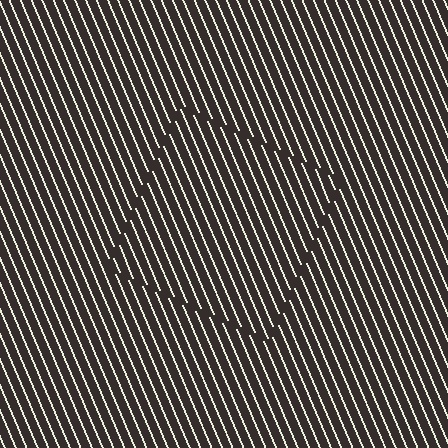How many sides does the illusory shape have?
4 sides — the line-ends trace a square.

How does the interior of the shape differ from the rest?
The interior of the shape contains the same grating, shifted by half a period — the contour is defined by the phase discontinuity where line-ends from the inner and outer gratings abut.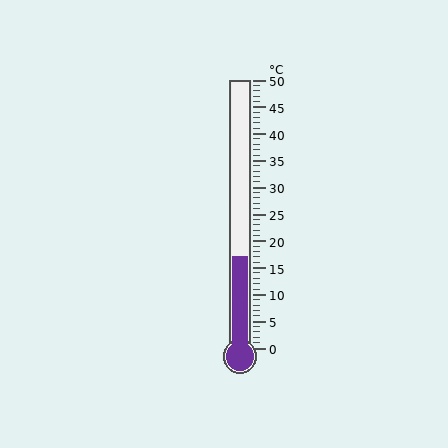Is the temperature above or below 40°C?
The temperature is below 40°C.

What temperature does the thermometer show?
The thermometer shows approximately 17°C.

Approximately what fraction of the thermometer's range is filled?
The thermometer is filled to approximately 35% of its range.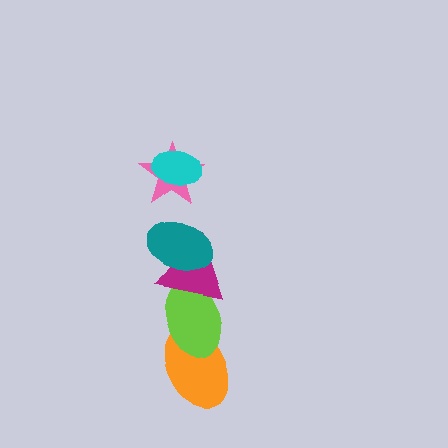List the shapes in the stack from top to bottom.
From top to bottom: the cyan ellipse, the pink star, the teal ellipse, the magenta triangle, the lime ellipse, the orange ellipse.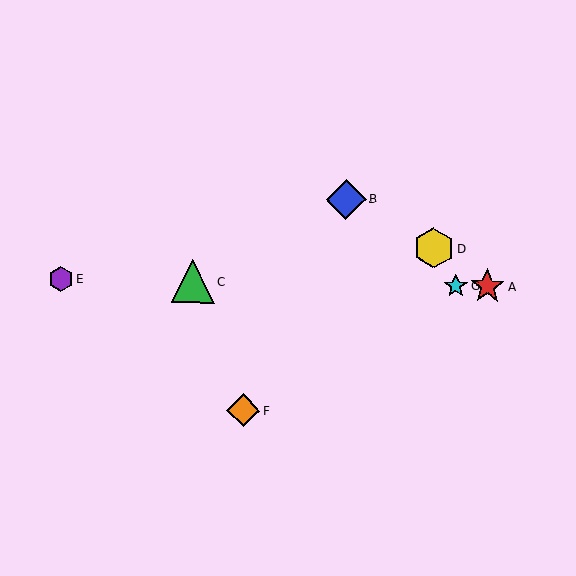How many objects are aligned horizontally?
4 objects (A, C, E, G) are aligned horizontally.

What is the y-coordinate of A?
Object A is at y≈287.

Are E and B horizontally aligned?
No, E is at y≈279 and B is at y≈199.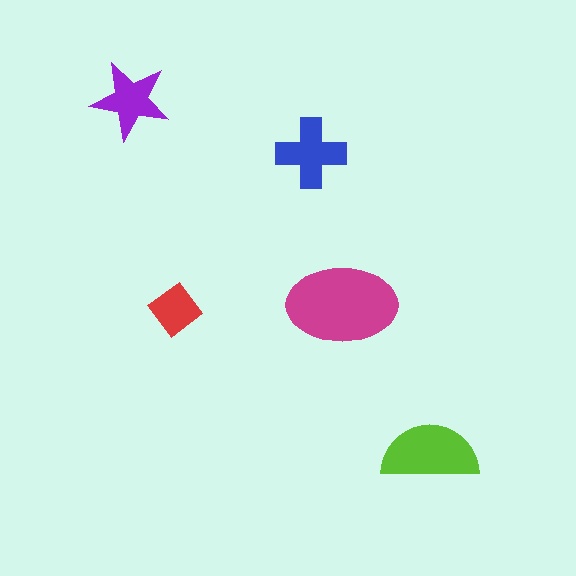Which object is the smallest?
The red diamond.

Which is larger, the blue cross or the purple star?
The blue cross.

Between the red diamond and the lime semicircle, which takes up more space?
The lime semicircle.